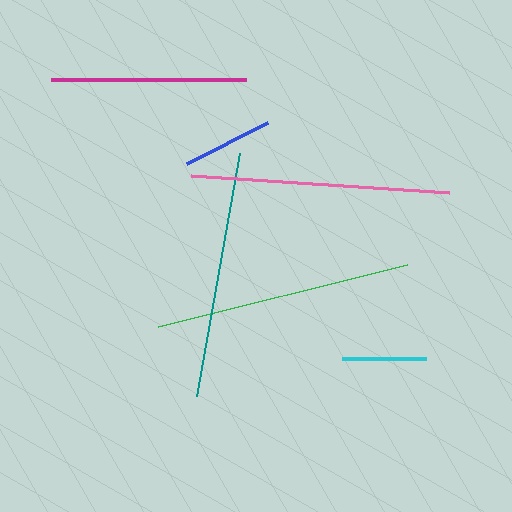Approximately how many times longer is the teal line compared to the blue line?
The teal line is approximately 2.7 times the length of the blue line.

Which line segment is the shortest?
The cyan line is the shortest at approximately 84 pixels.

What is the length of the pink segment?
The pink segment is approximately 259 pixels long.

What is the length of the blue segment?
The blue segment is approximately 91 pixels long.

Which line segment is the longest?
The pink line is the longest at approximately 259 pixels.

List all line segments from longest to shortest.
From longest to shortest: pink, green, teal, magenta, blue, cyan.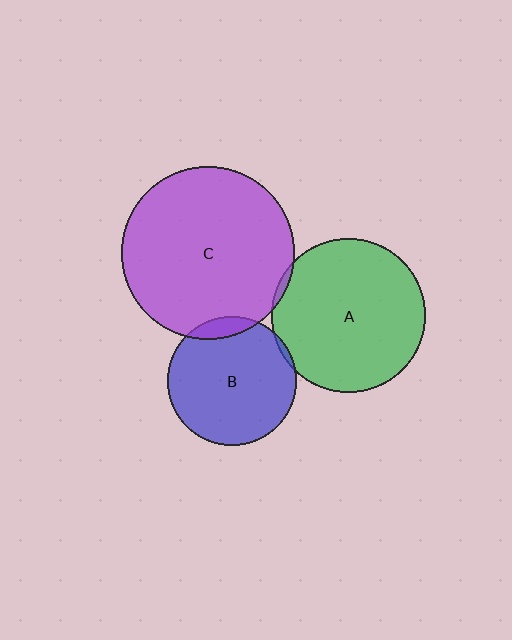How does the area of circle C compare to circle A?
Approximately 1.3 times.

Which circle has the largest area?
Circle C (purple).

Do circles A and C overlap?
Yes.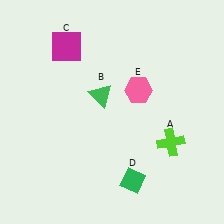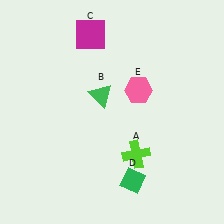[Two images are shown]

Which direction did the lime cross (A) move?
The lime cross (A) moved left.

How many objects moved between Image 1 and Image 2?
2 objects moved between the two images.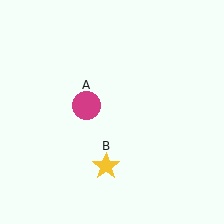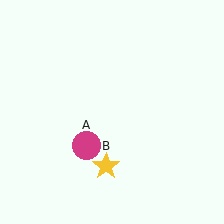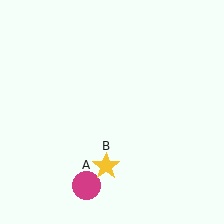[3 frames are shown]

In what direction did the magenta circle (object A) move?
The magenta circle (object A) moved down.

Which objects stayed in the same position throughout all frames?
Yellow star (object B) remained stationary.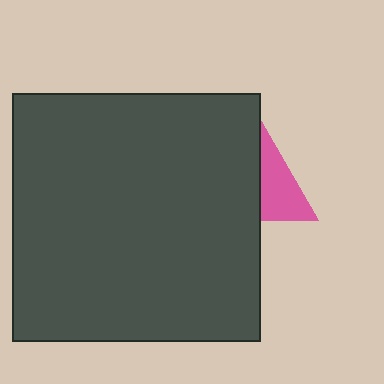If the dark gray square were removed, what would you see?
You would see the complete pink triangle.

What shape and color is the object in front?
The object in front is a dark gray square.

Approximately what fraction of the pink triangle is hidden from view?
Roughly 65% of the pink triangle is hidden behind the dark gray square.